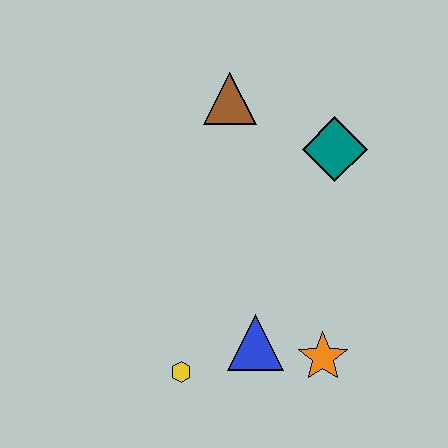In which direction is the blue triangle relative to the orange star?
The blue triangle is to the left of the orange star.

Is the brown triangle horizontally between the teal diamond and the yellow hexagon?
Yes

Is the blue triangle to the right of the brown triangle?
Yes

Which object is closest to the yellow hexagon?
The blue triangle is closest to the yellow hexagon.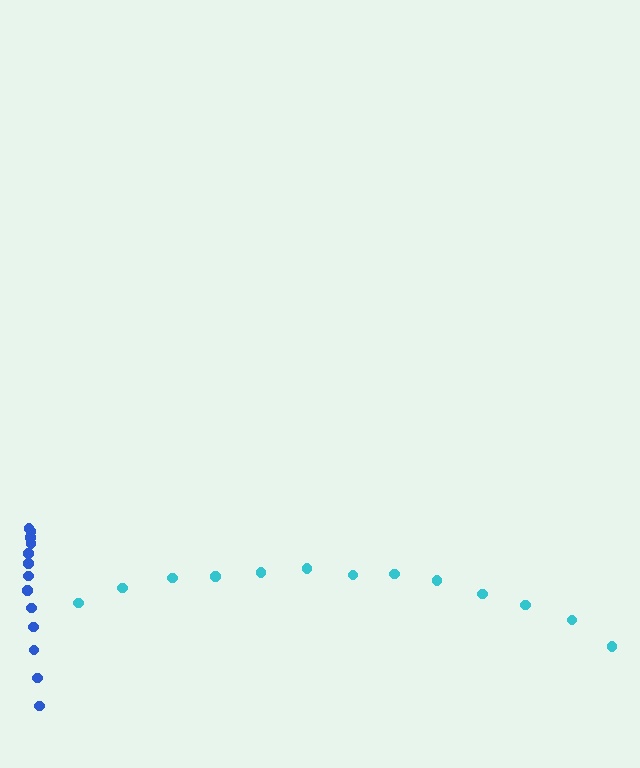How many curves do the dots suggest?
There are 2 distinct paths.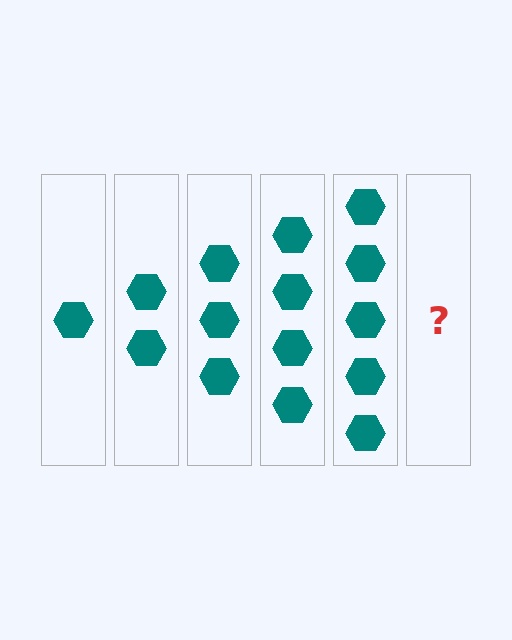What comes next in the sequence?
The next element should be 6 hexagons.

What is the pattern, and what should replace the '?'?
The pattern is that each step adds one more hexagon. The '?' should be 6 hexagons.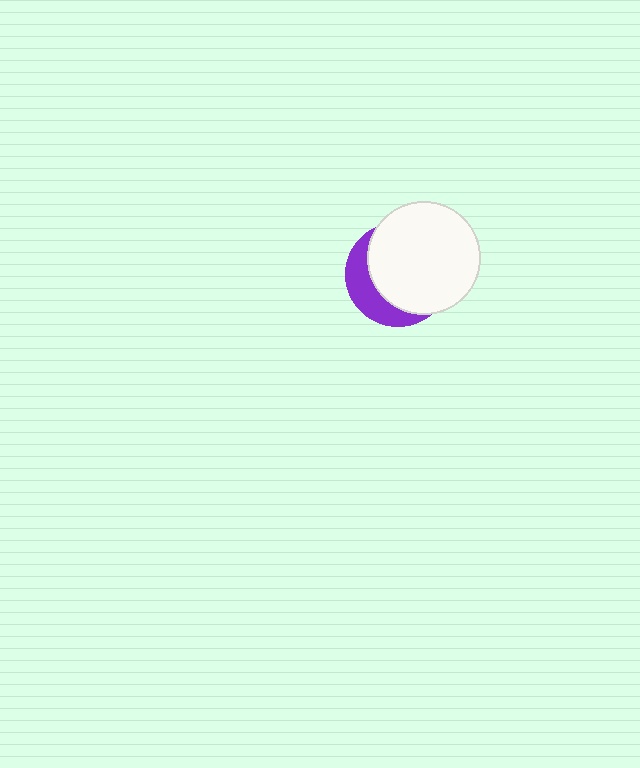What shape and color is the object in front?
The object in front is a white circle.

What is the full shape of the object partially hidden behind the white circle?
The partially hidden object is a purple circle.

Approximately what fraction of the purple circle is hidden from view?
Roughly 70% of the purple circle is hidden behind the white circle.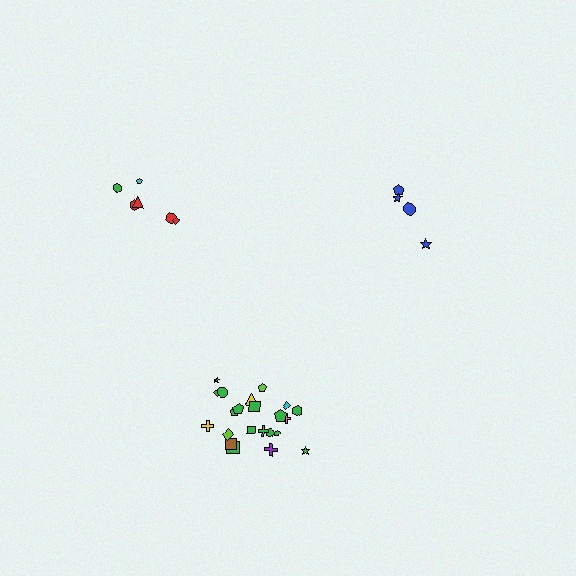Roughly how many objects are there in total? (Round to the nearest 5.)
Roughly 30 objects in total.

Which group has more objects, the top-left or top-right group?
The top-left group.